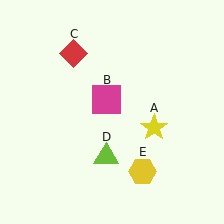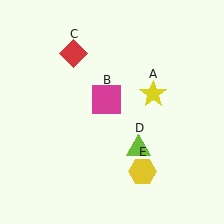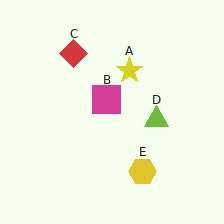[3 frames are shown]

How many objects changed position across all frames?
2 objects changed position: yellow star (object A), lime triangle (object D).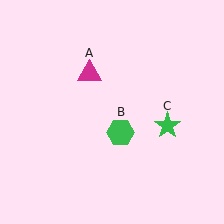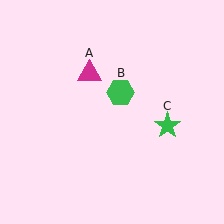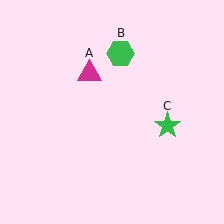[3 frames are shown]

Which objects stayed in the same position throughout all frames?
Magenta triangle (object A) and green star (object C) remained stationary.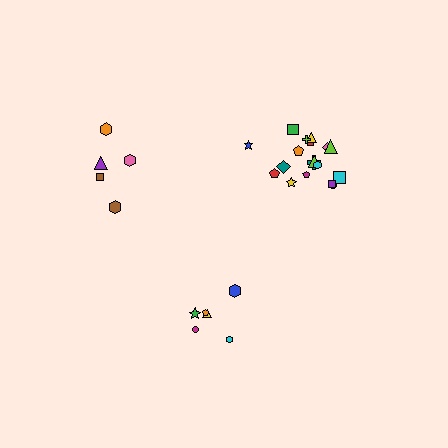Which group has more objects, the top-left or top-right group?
The top-right group.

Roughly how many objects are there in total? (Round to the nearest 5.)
Roughly 30 objects in total.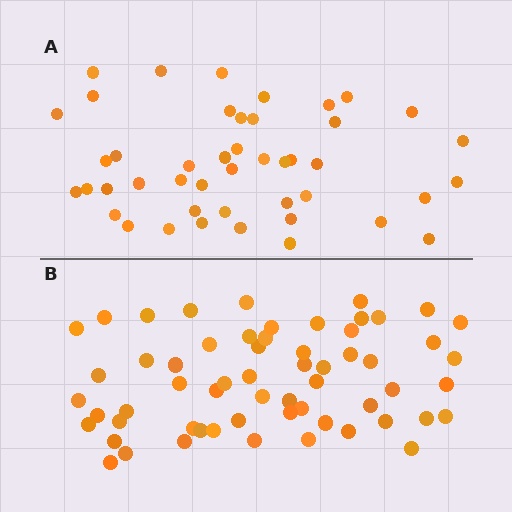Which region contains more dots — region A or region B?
Region B (the bottom region) has more dots.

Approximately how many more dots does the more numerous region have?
Region B has approximately 15 more dots than region A.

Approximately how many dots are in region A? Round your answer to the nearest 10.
About 40 dots. (The exact count is 45, which rounds to 40.)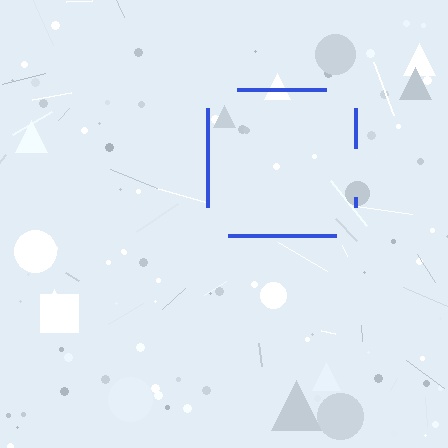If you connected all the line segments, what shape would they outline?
They would outline a square.